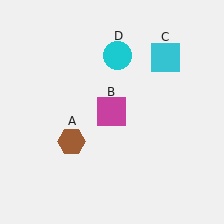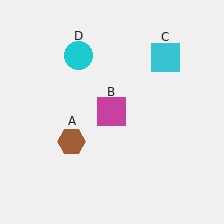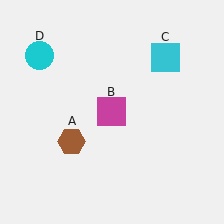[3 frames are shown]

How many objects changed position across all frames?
1 object changed position: cyan circle (object D).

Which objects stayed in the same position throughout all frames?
Brown hexagon (object A) and magenta square (object B) and cyan square (object C) remained stationary.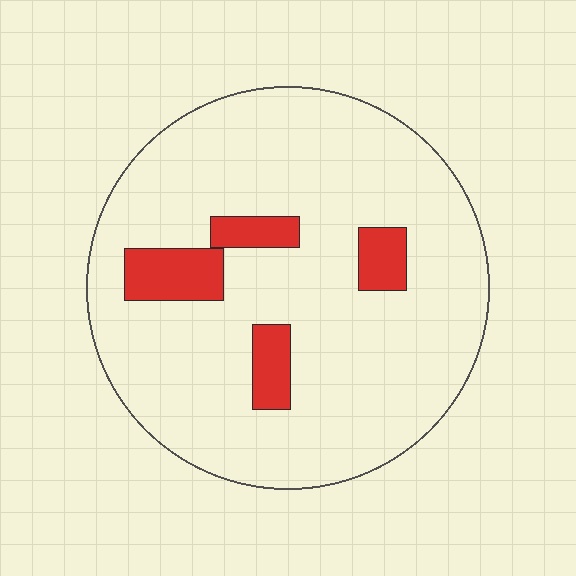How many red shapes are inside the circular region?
4.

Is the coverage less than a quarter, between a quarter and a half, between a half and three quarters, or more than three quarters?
Less than a quarter.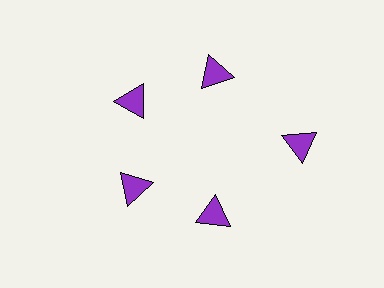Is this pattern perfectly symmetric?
No. The 5 purple triangles are arranged in a ring, but one element near the 3 o'clock position is pushed outward from the center, breaking the 5-fold rotational symmetry.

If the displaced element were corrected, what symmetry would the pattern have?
It would have 5-fold rotational symmetry — the pattern would map onto itself every 72 degrees.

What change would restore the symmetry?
The symmetry would be restored by moving it inward, back onto the ring so that all 5 triangles sit at equal angles and equal distance from the center.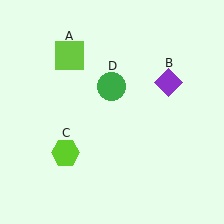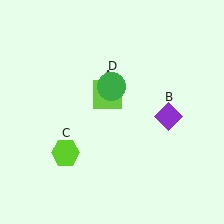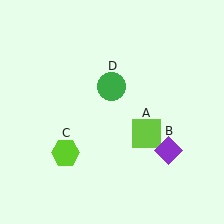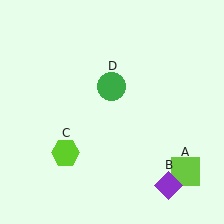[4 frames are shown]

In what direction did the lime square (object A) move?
The lime square (object A) moved down and to the right.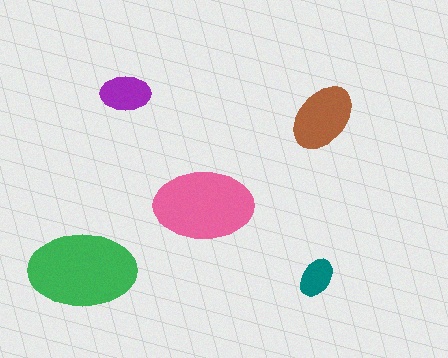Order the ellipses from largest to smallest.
the green one, the pink one, the brown one, the purple one, the teal one.